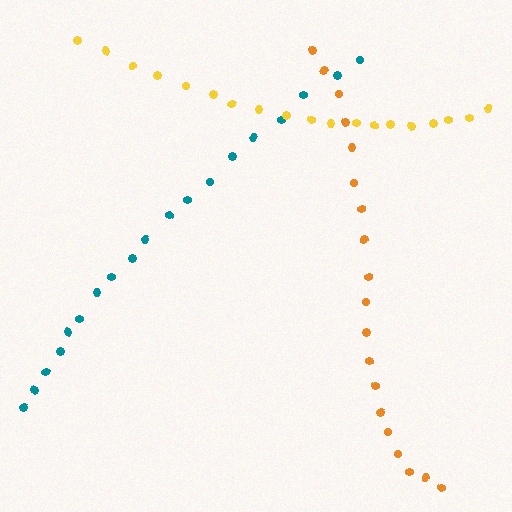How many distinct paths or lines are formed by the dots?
There are 3 distinct paths.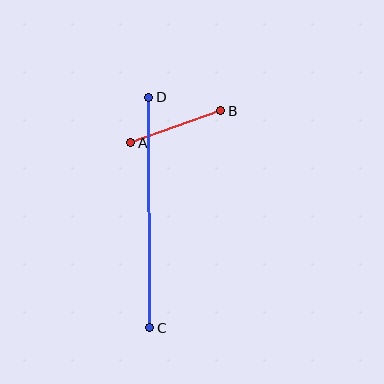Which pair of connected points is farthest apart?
Points C and D are farthest apart.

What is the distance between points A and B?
The distance is approximately 96 pixels.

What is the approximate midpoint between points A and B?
The midpoint is at approximately (176, 127) pixels.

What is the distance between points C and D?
The distance is approximately 231 pixels.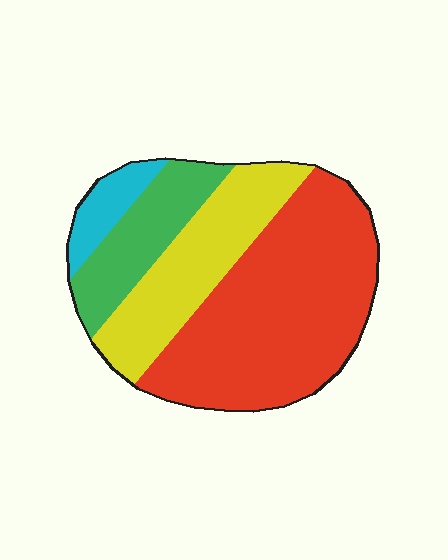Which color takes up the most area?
Red, at roughly 50%.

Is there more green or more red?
Red.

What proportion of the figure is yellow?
Yellow takes up between a sixth and a third of the figure.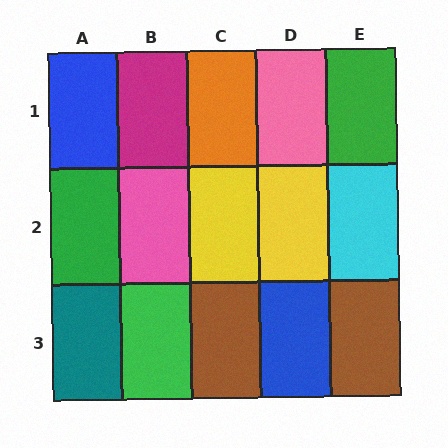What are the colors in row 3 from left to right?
Teal, green, brown, blue, brown.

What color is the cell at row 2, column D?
Yellow.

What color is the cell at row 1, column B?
Magenta.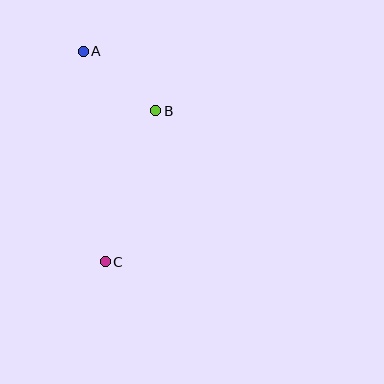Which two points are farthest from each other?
Points A and C are farthest from each other.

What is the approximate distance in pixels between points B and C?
The distance between B and C is approximately 159 pixels.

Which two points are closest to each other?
Points A and B are closest to each other.